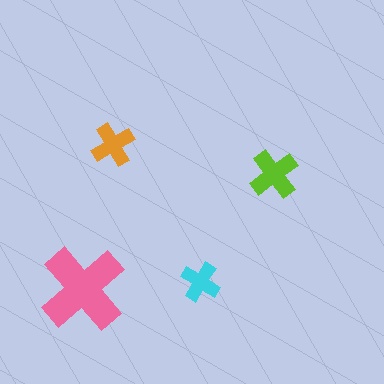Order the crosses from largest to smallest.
the pink one, the lime one, the orange one, the cyan one.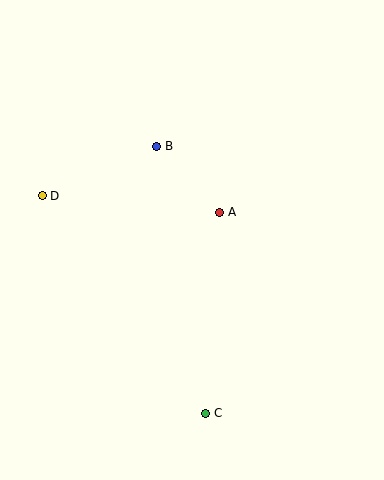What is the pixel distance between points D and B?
The distance between D and B is 125 pixels.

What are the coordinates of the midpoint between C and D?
The midpoint between C and D is at (124, 304).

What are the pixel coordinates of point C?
Point C is at (206, 413).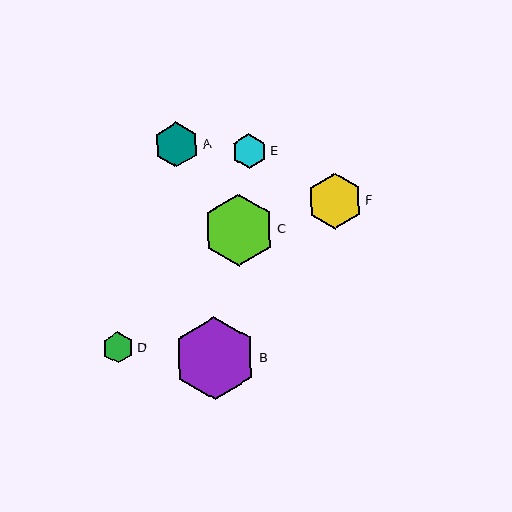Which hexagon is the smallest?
Hexagon D is the smallest with a size of approximately 31 pixels.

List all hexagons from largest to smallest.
From largest to smallest: B, C, F, A, E, D.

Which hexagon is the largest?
Hexagon B is the largest with a size of approximately 83 pixels.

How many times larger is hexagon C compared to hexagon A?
Hexagon C is approximately 1.6 times the size of hexagon A.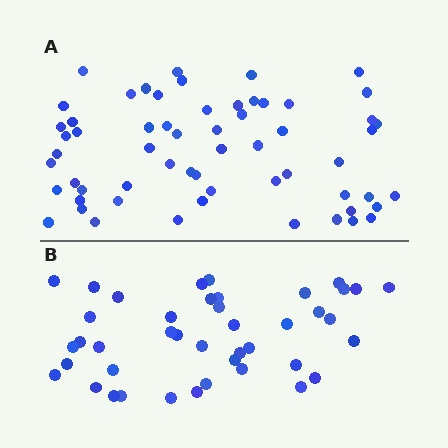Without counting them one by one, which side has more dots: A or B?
Region A (the top region) has more dots.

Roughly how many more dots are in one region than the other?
Region A has approximately 20 more dots than region B.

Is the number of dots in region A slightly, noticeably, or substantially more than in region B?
Region A has noticeably more, but not dramatically so. The ratio is roughly 1.4 to 1.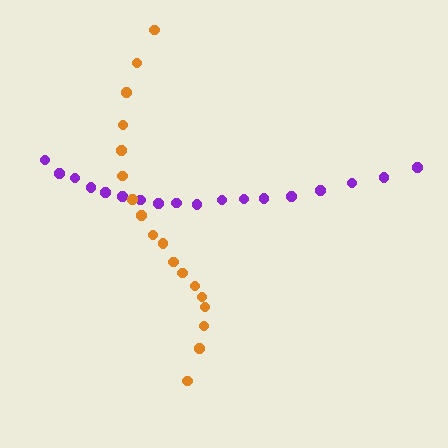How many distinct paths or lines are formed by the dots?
There are 2 distinct paths.